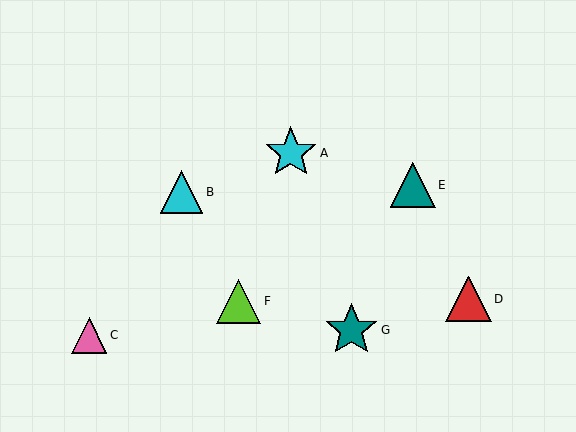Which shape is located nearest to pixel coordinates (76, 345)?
The pink triangle (labeled C) at (89, 335) is nearest to that location.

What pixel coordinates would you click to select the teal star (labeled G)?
Click at (351, 330) to select the teal star G.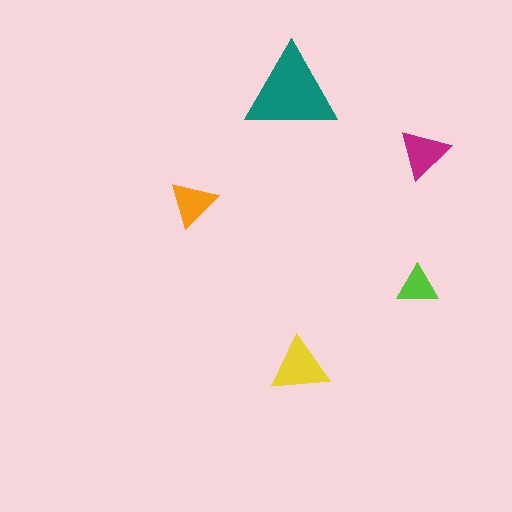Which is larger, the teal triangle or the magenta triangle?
The teal one.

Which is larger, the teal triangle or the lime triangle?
The teal one.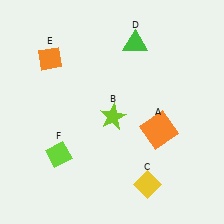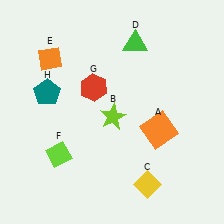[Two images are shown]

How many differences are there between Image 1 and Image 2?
There are 2 differences between the two images.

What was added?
A red hexagon (G), a teal pentagon (H) were added in Image 2.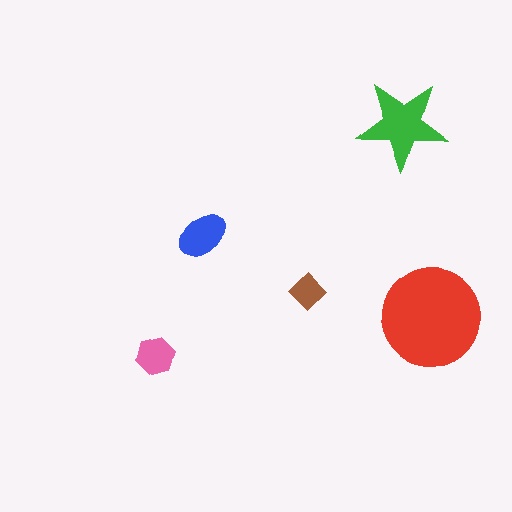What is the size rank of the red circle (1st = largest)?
1st.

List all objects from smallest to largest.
The brown diamond, the pink hexagon, the blue ellipse, the green star, the red circle.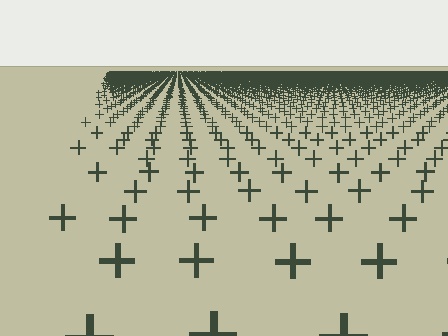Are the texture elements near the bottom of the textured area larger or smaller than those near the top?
Larger. Near the bottom, elements are closer to the viewer and appear at a bigger on-screen size.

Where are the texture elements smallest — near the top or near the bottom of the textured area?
Near the top.